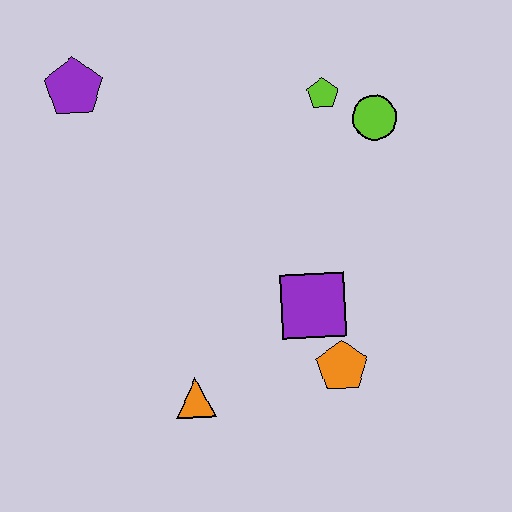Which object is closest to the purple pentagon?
The lime pentagon is closest to the purple pentagon.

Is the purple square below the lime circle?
Yes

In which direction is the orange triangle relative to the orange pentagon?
The orange triangle is to the left of the orange pentagon.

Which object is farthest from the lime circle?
The orange triangle is farthest from the lime circle.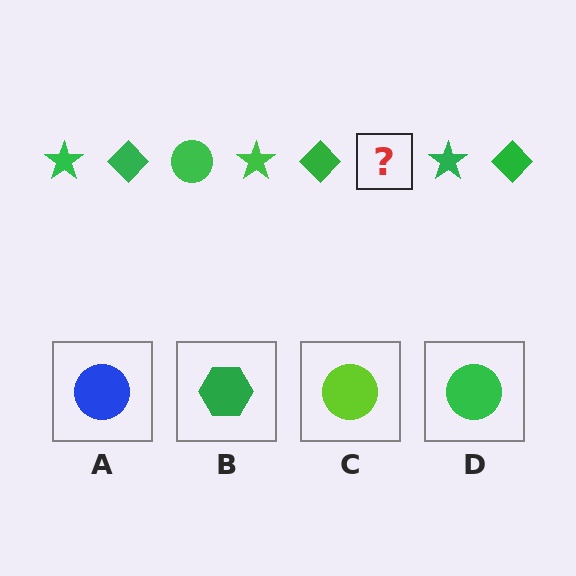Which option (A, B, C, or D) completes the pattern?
D.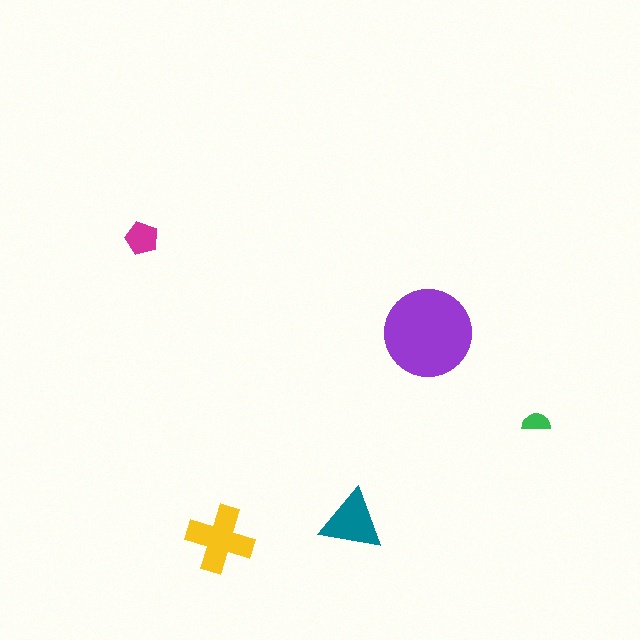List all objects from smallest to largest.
The green semicircle, the magenta pentagon, the teal triangle, the yellow cross, the purple circle.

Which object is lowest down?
The yellow cross is bottommost.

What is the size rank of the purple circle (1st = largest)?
1st.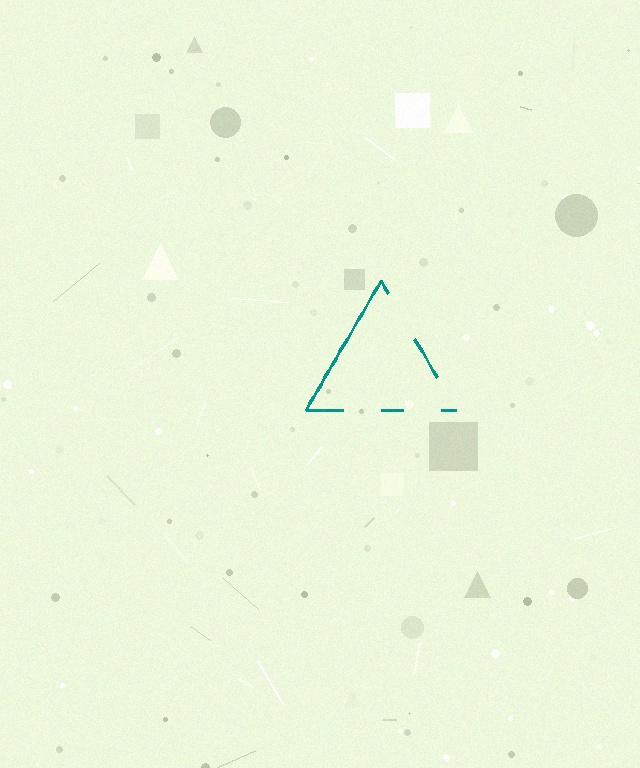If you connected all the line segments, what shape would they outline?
They would outline a triangle.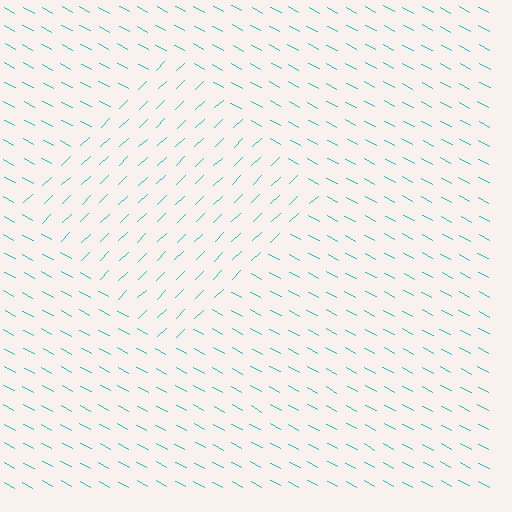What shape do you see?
I see a diamond.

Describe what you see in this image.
The image is filled with small cyan line segments. A diamond region in the image has lines oriented differently from the surrounding lines, creating a visible texture boundary.